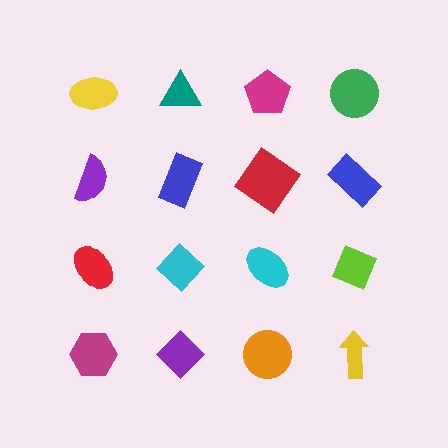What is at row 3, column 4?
A lime diamond.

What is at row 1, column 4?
A green circle.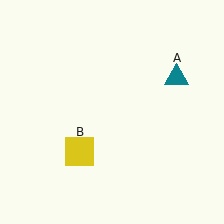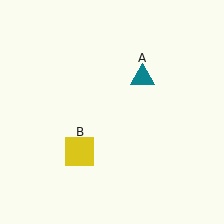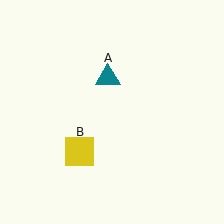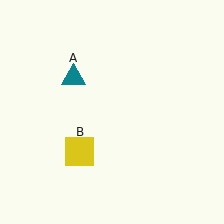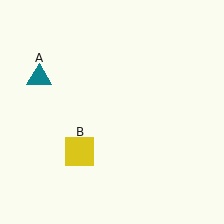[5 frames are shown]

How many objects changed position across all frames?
1 object changed position: teal triangle (object A).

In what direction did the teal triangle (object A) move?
The teal triangle (object A) moved left.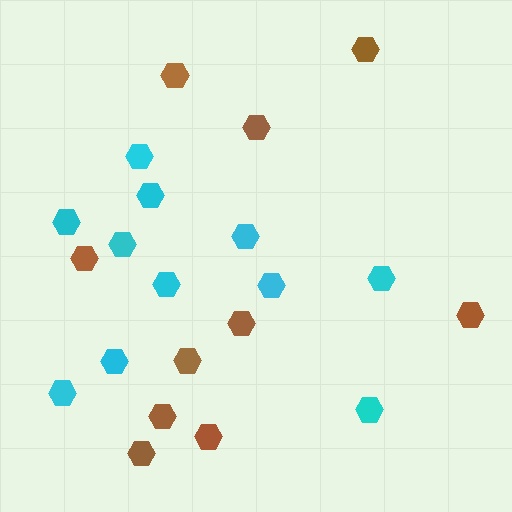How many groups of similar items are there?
There are 2 groups: one group of brown hexagons (10) and one group of cyan hexagons (11).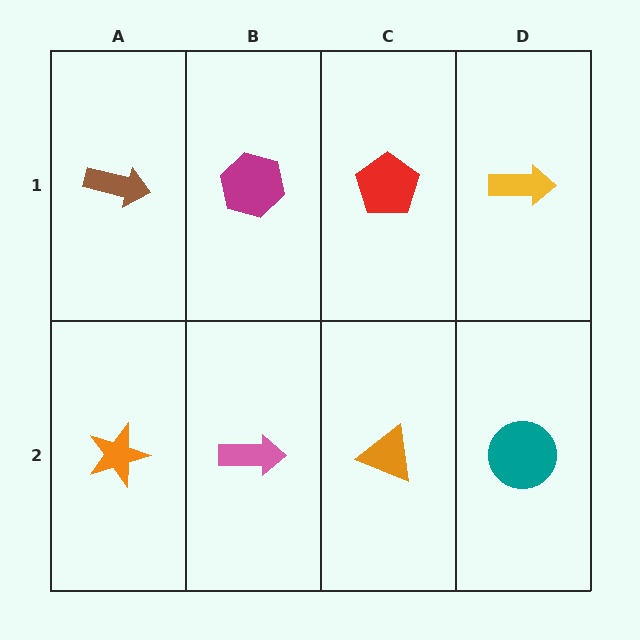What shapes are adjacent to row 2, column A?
A brown arrow (row 1, column A), a pink arrow (row 2, column B).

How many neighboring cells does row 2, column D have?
2.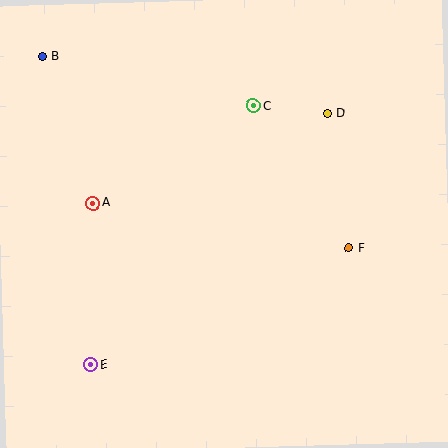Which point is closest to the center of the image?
Point C at (253, 106) is closest to the center.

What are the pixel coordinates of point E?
Point E is at (90, 364).